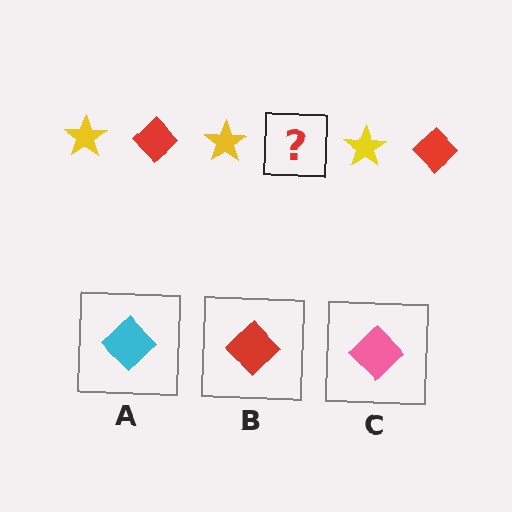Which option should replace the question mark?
Option B.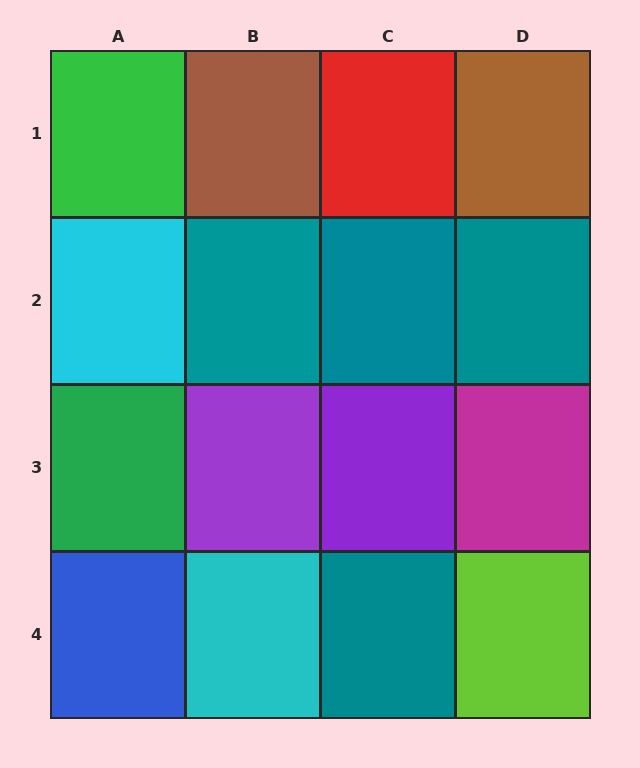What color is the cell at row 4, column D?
Lime.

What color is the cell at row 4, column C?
Teal.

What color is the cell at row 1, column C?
Red.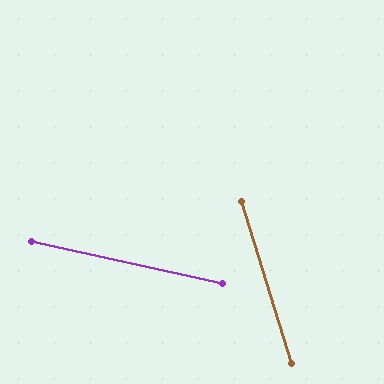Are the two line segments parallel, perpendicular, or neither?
Neither parallel nor perpendicular — they differ by about 61°.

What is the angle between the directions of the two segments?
Approximately 61 degrees.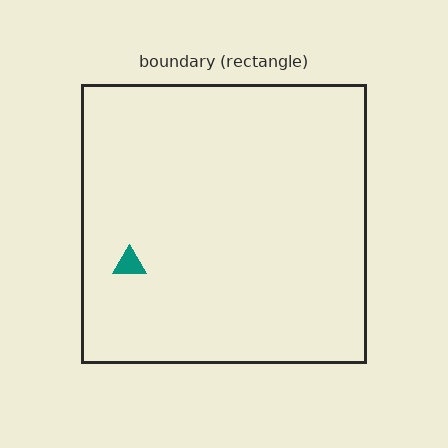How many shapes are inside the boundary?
1 inside, 0 outside.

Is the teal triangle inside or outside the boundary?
Inside.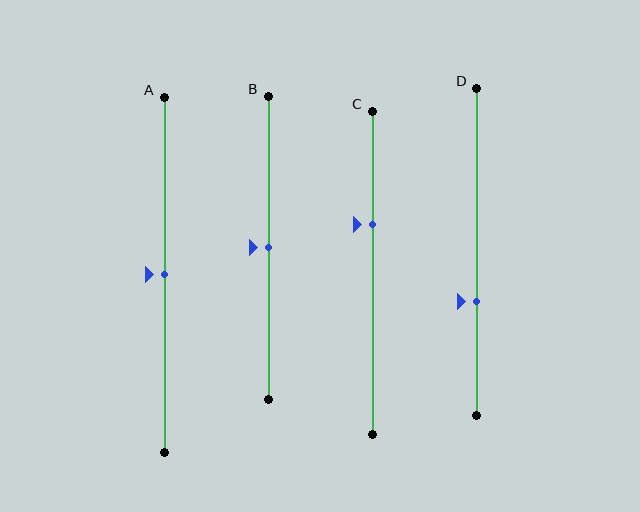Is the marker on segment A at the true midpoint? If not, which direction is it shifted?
Yes, the marker on segment A is at the true midpoint.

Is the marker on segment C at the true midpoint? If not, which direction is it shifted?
No, the marker on segment C is shifted upward by about 15% of the segment length.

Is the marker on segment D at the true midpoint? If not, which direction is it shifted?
No, the marker on segment D is shifted downward by about 15% of the segment length.